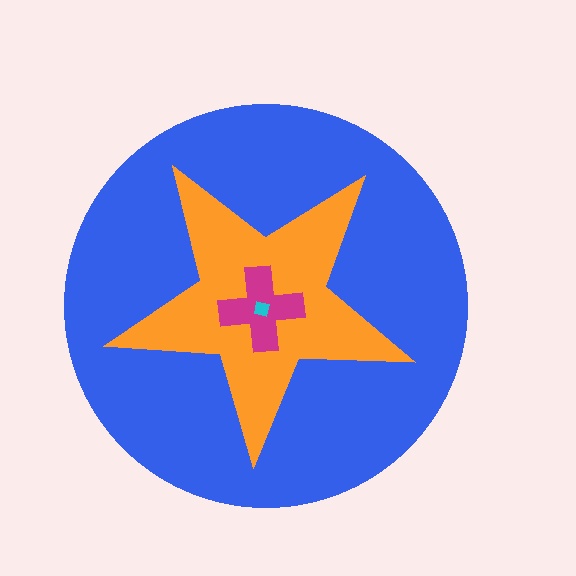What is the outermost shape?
The blue circle.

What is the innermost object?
The cyan square.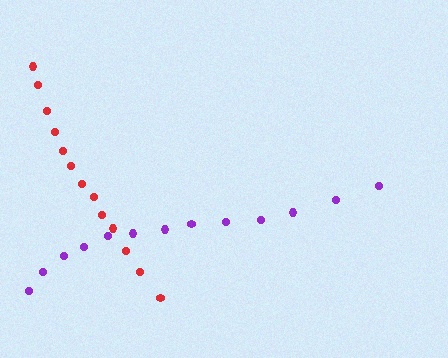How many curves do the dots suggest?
There are 2 distinct paths.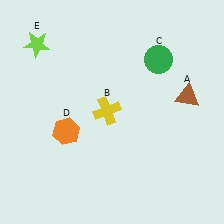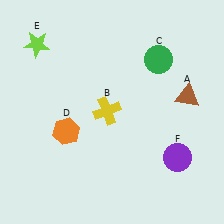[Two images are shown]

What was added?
A purple circle (F) was added in Image 2.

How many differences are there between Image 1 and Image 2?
There is 1 difference between the two images.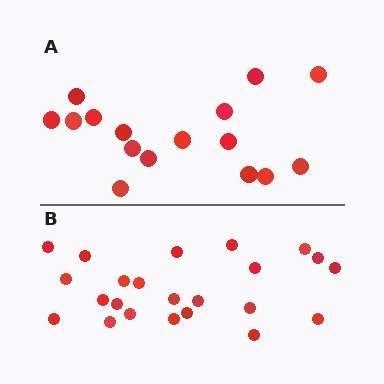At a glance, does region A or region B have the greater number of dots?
Region B (the bottom region) has more dots.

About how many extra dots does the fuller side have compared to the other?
Region B has roughly 8 or so more dots than region A.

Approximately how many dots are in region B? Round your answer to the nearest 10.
About 20 dots. (The exact count is 23, which rounds to 20.)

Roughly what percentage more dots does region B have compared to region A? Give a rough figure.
About 45% more.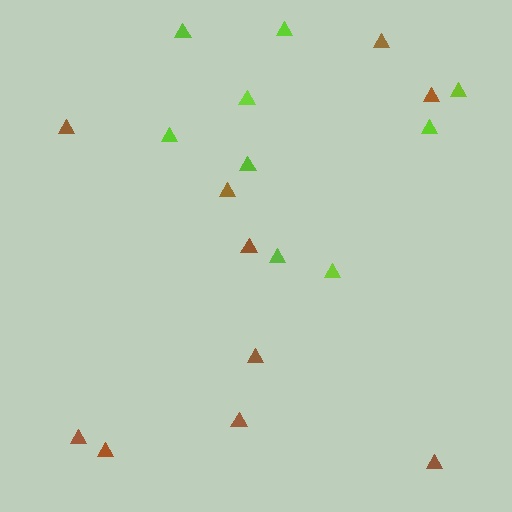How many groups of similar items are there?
There are 2 groups: one group of brown triangles (10) and one group of lime triangles (9).